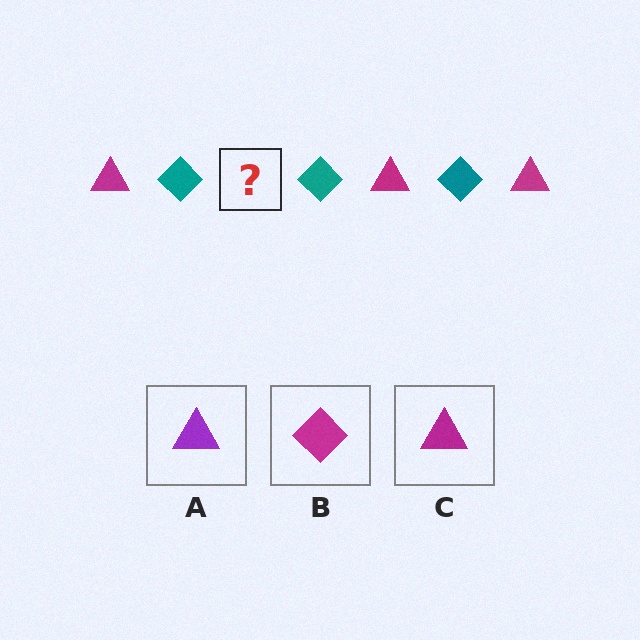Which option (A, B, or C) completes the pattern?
C.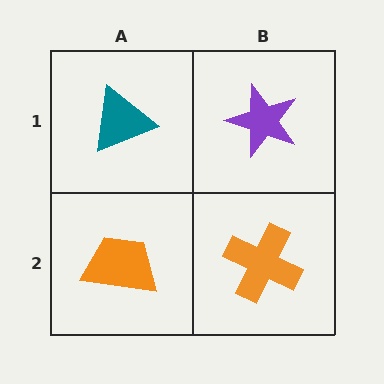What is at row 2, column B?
An orange cross.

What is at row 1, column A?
A teal triangle.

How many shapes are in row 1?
2 shapes.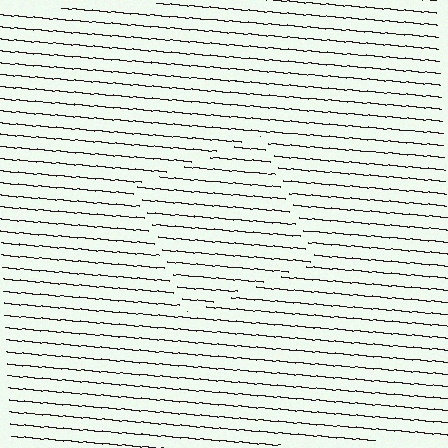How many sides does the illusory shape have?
4 sides — the line-ends trace a square.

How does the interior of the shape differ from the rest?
The interior of the shape contains the same grating, shifted by half a period — the contour is defined by the phase discontinuity where line-ends from the inner and outer gratings abut.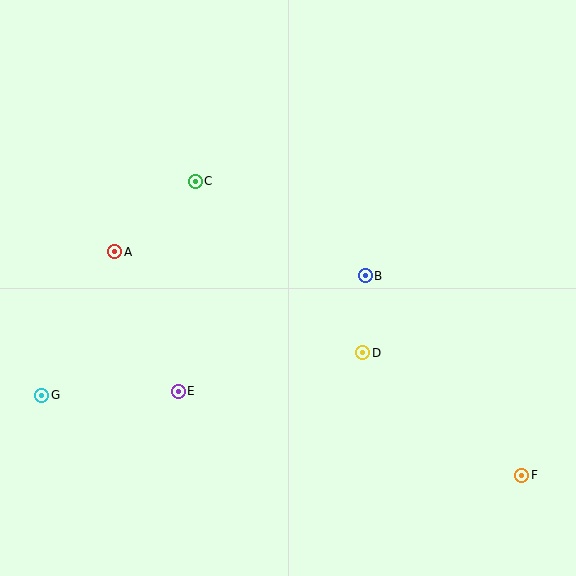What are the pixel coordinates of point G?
Point G is at (42, 395).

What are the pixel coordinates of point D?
Point D is at (363, 353).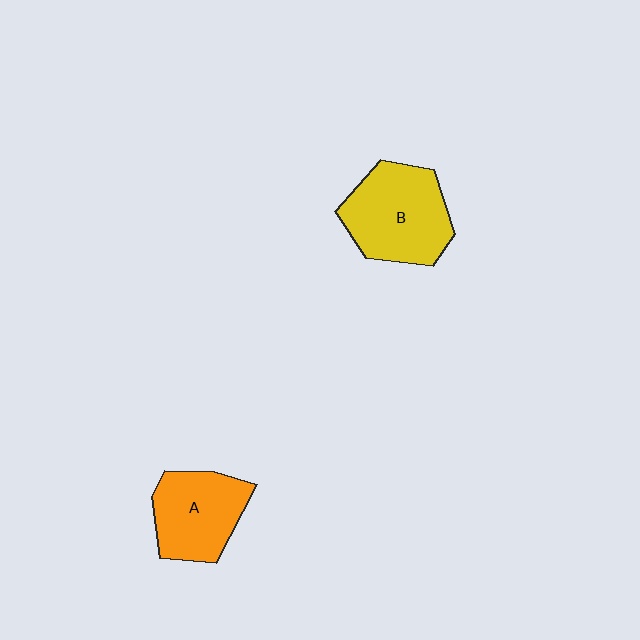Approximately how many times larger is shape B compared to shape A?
Approximately 1.2 times.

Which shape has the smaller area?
Shape A (orange).